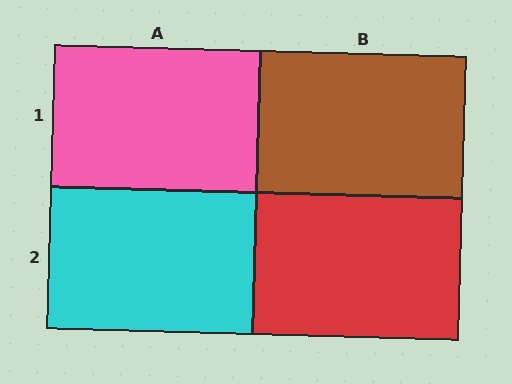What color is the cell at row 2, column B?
Red.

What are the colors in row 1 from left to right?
Pink, brown.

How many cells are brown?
1 cell is brown.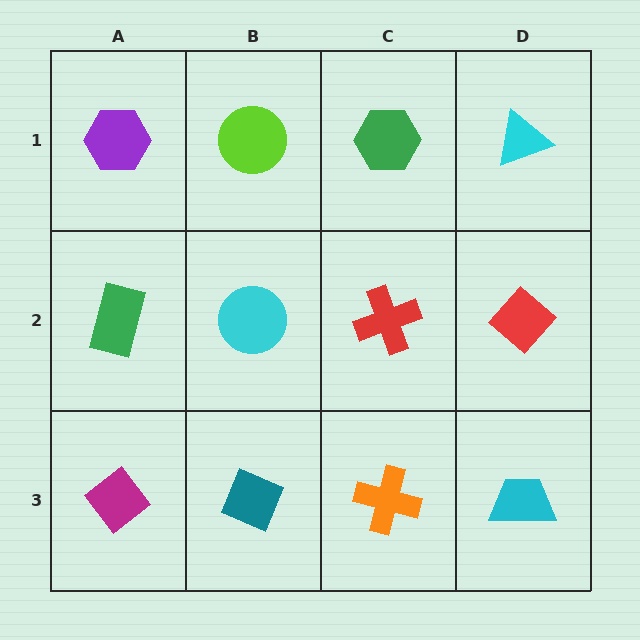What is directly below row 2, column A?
A magenta diamond.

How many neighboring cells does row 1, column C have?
3.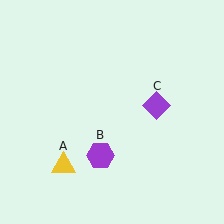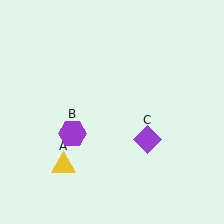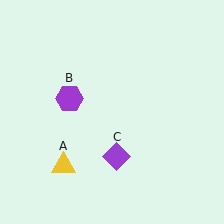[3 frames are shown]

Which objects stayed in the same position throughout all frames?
Yellow triangle (object A) remained stationary.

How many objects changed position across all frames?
2 objects changed position: purple hexagon (object B), purple diamond (object C).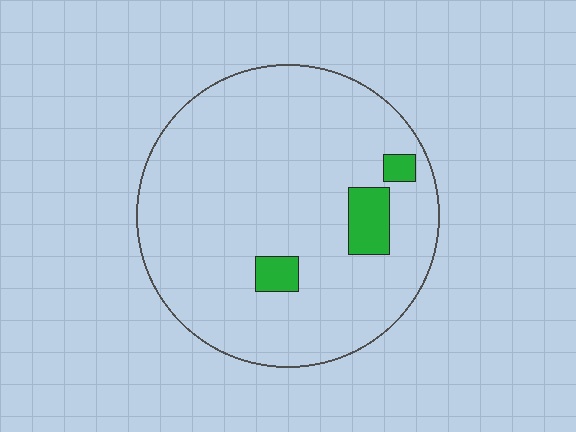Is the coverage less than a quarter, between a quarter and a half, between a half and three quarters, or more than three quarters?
Less than a quarter.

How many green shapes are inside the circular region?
3.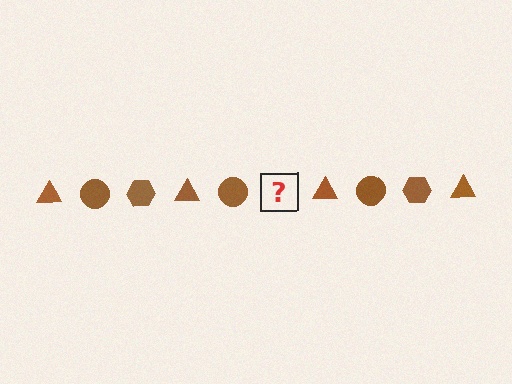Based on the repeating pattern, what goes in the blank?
The blank should be a brown hexagon.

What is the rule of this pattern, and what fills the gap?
The rule is that the pattern cycles through triangle, circle, hexagon shapes in brown. The gap should be filled with a brown hexagon.